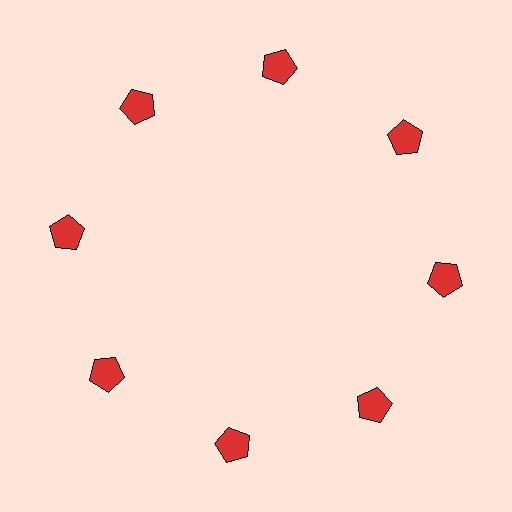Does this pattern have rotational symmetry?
Yes, this pattern has 8-fold rotational symmetry. It looks the same after rotating 45 degrees around the center.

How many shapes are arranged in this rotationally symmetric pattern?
There are 8 shapes, arranged in 8 groups of 1.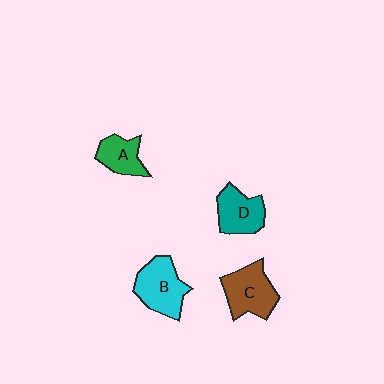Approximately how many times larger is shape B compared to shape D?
Approximately 1.2 times.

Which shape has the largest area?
Shape B (cyan).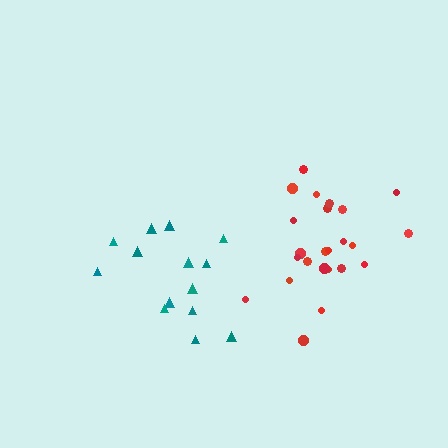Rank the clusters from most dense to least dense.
red, teal.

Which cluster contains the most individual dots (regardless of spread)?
Red (24).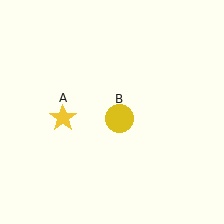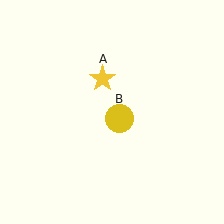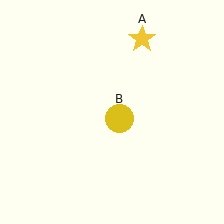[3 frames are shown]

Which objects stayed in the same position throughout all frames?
Yellow circle (object B) remained stationary.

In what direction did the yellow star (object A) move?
The yellow star (object A) moved up and to the right.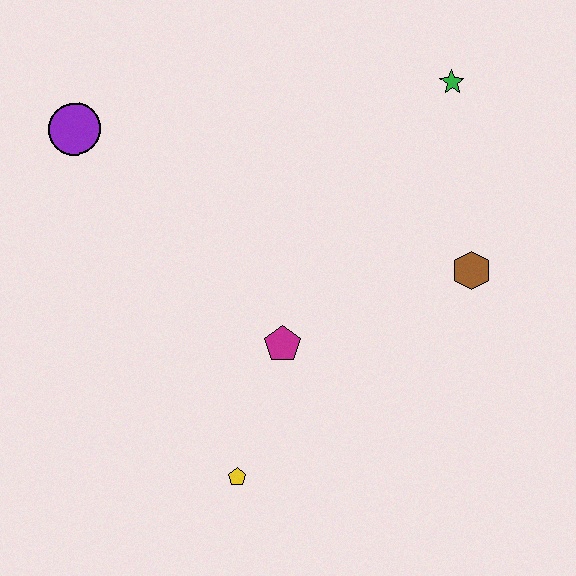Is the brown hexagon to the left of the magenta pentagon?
No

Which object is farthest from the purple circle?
The brown hexagon is farthest from the purple circle.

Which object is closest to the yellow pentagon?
The magenta pentagon is closest to the yellow pentagon.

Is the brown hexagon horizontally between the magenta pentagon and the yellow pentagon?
No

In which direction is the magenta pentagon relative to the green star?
The magenta pentagon is below the green star.